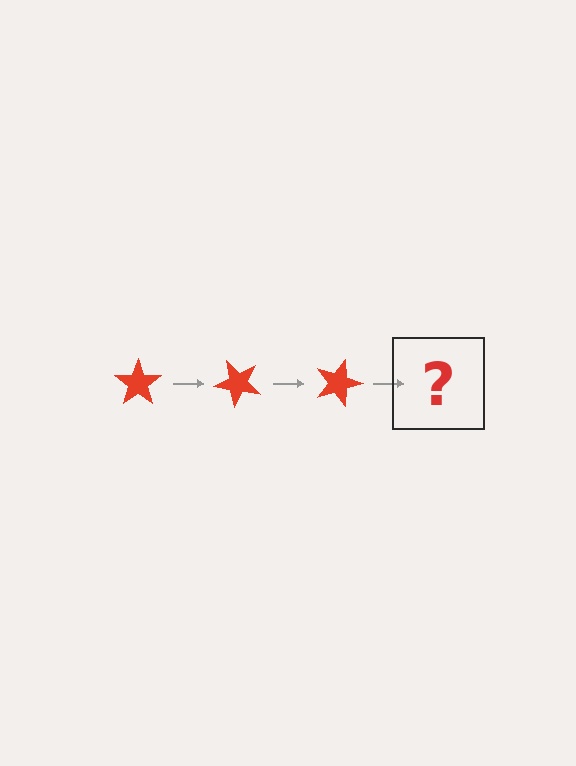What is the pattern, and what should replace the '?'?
The pattern is that the star rotates 45 degrees each step. The '?' should be a red star rotated 135 degrees.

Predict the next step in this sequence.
The next step is a red star rotated 135 degrees.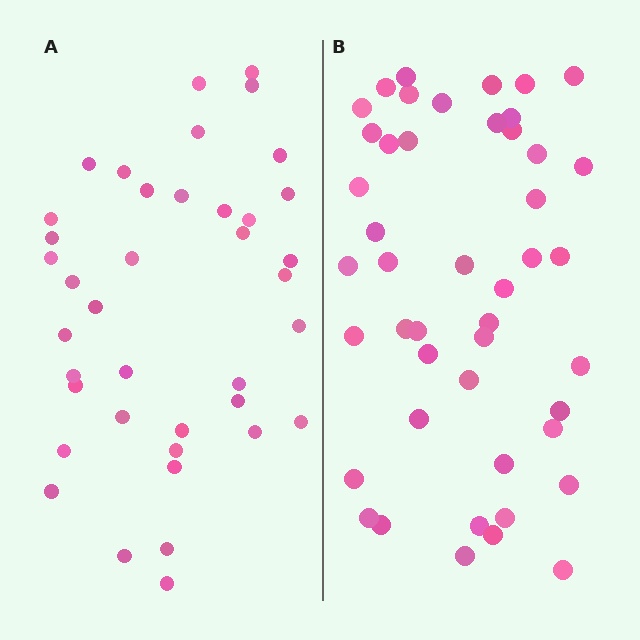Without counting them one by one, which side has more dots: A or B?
Region B (the right region) has more dots.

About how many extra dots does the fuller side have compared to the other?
Region B has roughly 8 or so more dots than region A.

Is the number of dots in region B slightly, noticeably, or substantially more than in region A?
Region B has only slightly more — the two regions are fairly close. The ratio is roughly 1.2 to 1.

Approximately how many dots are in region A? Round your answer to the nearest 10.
About 40 dots. (The exact count is 39, which rounds to 40.)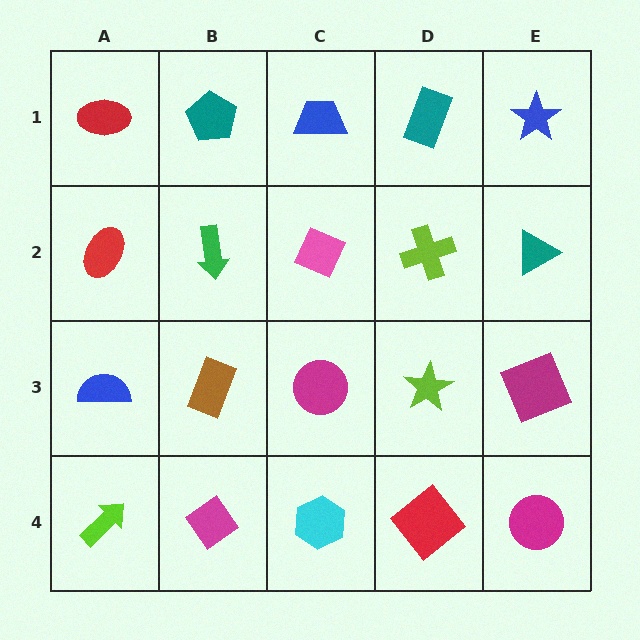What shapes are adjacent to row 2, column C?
A blue trapezoid (row 1, column C), a magenta circle (row 3, column C), a green arrow (row 2, column B), a lime cross (row 2, column D).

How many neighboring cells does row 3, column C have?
4.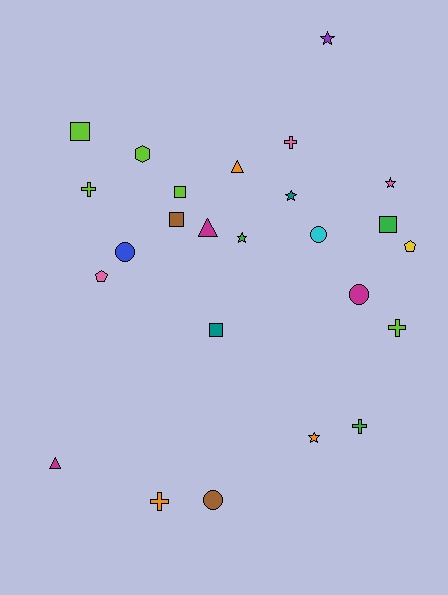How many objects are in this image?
There are 25 objects.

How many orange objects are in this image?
There are 3 orange objects.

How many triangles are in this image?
There are 3 triangles.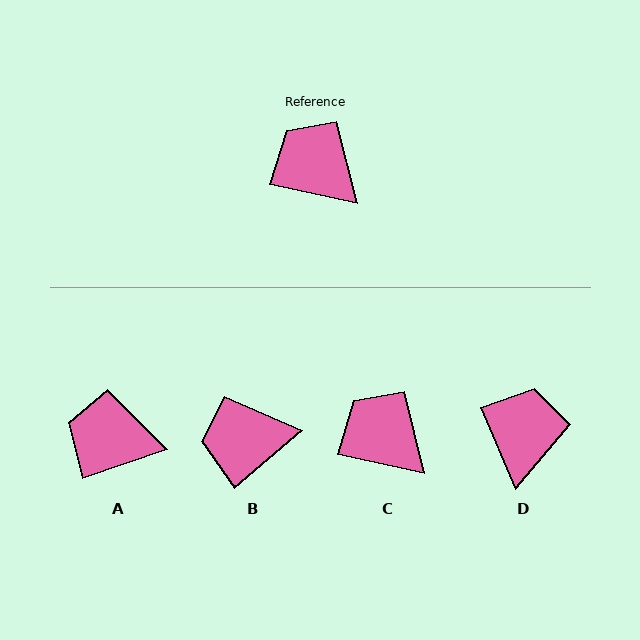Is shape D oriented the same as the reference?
No, it is off by about 55 degrees.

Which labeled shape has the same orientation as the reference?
C.